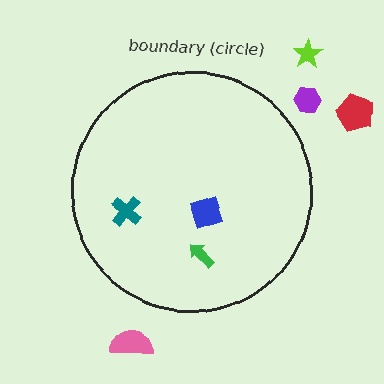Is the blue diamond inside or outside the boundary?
Inside.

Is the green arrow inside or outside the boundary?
Inside.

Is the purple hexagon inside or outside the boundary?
Outside.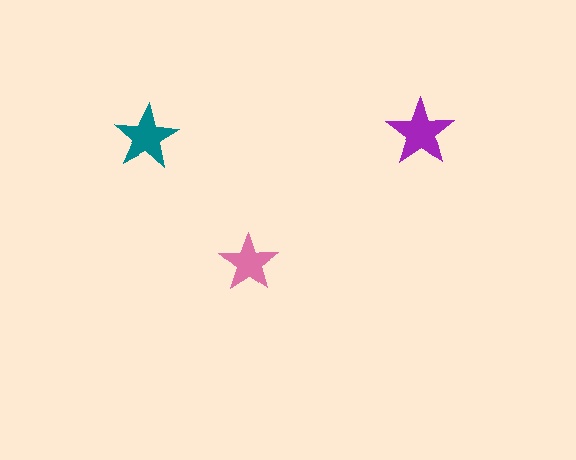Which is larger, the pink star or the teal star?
The teal one.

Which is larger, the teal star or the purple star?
The purple one.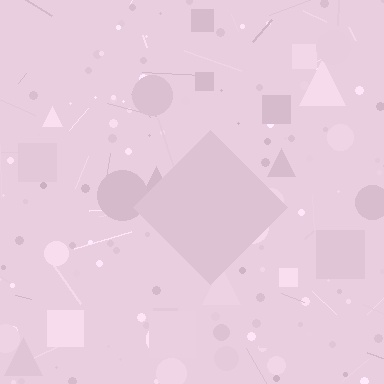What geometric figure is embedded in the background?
A diamond is embedded in the background.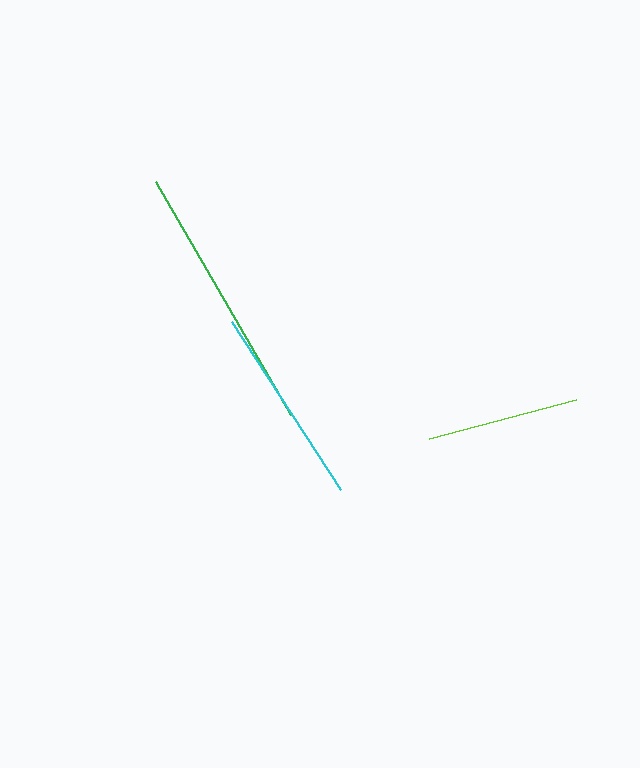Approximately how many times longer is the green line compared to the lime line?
The green line is approximately 1.8 times the length of the lime line.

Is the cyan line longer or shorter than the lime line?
The cyan line is longer than the lime line.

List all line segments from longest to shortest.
From longest to shortest: green, cyan, lime.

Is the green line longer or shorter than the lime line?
The green line is longer than the lime line.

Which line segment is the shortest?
The lime line is the shortest at approximately 152 pixels.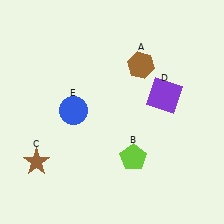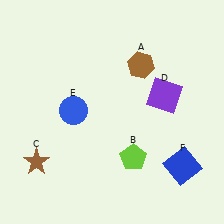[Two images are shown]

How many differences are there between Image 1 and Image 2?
There is 1 difference between the two images.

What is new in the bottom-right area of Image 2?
A blue square (F) was added in the bottom-right area of Image 2.